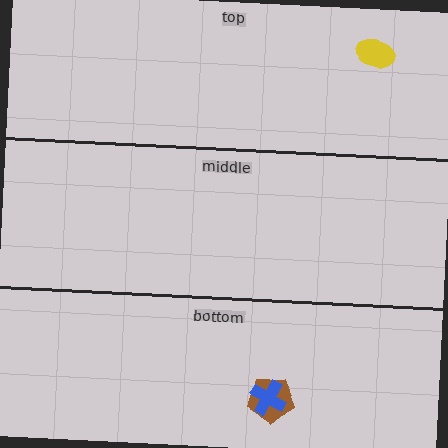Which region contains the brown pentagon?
The bottom region.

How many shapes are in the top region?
1.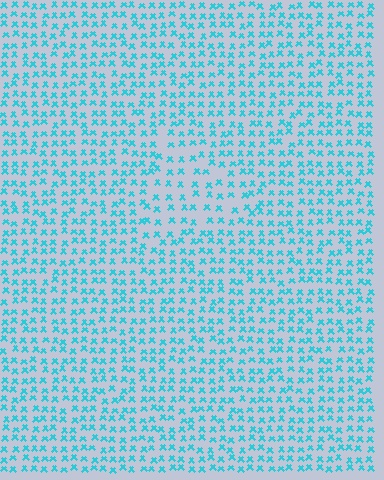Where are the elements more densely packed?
The elements are more densely packed outside the triangle boundary.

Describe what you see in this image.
The image contains small cyan elements arranged at two different densities. A triangle-shaped region is visible where the elements are less densely packed than the surrounding area.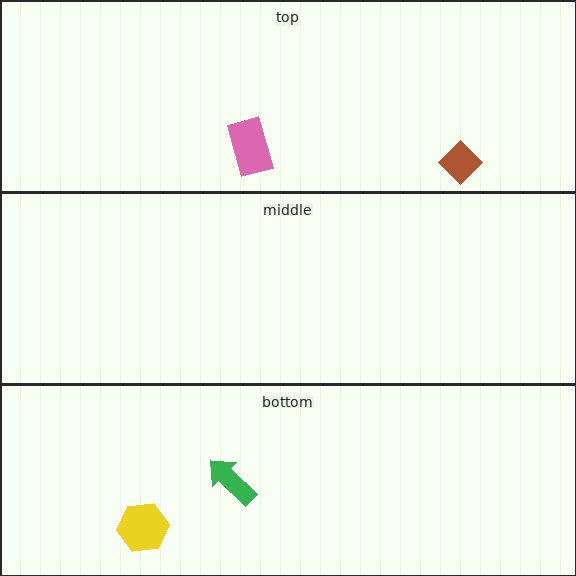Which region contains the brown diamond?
The top region.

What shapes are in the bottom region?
The yellow hexagon, the green arrow.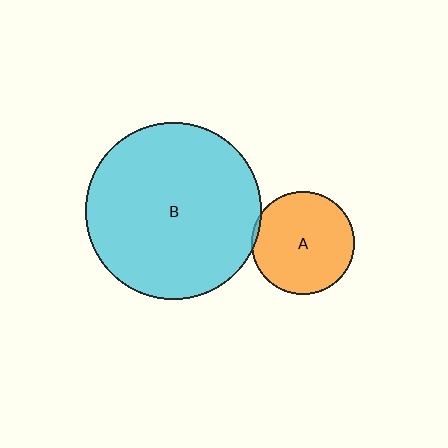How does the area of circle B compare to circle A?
Approximately 2.9 times.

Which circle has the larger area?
Circle B (cyan).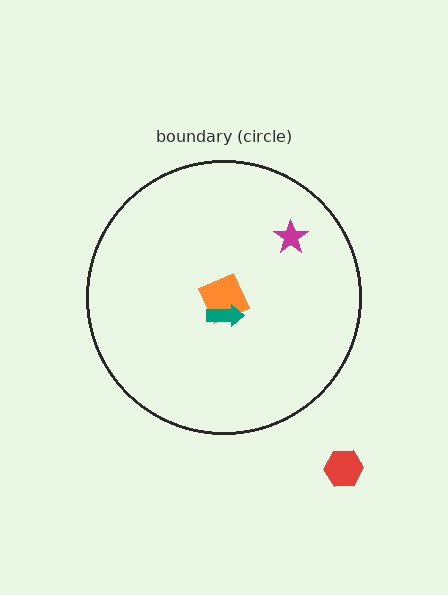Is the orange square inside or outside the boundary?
Inside.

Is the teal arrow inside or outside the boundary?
Inside.